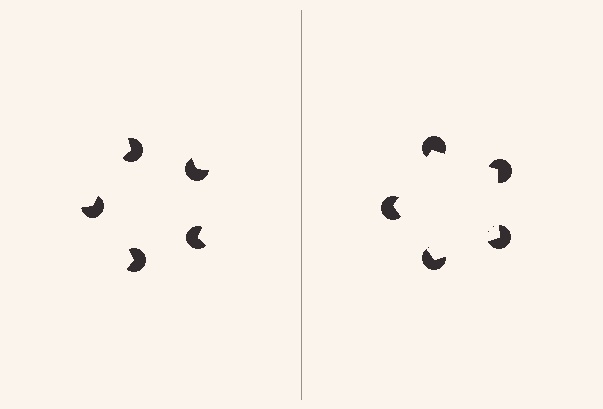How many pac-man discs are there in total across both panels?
10 — 5 on each side.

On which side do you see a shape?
An illusory pentagon appears on the right side. On the left side the wedge cuts are rotated, so no coherent shape forms.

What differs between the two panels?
The pac-man discs are positioned identically on both sides; only the wedge orientations differ. On the right they align to a pentagon; on the left they are misaligned.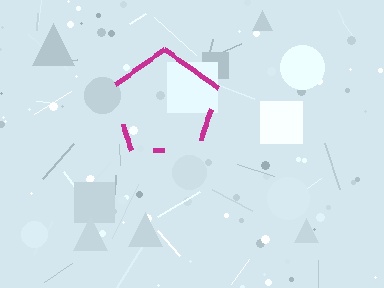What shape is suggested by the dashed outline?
The dashed outline suggests a pentagon.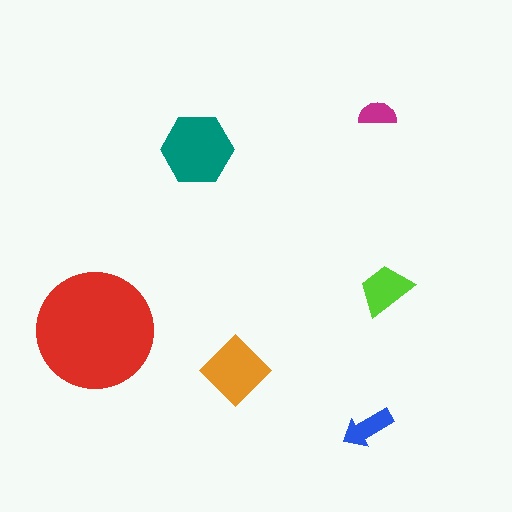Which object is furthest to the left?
The red circle is leftmost.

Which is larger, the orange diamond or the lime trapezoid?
The orange diamond.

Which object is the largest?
The red circle.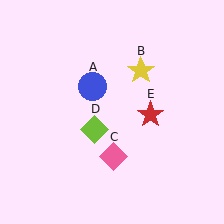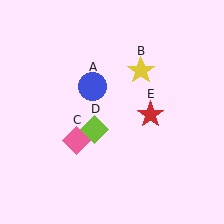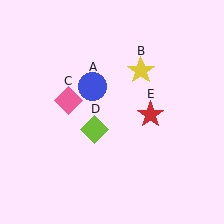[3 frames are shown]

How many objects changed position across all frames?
1 object changed position: pink diamond (object C).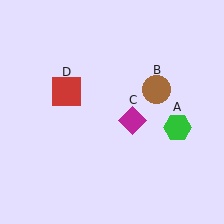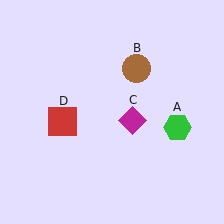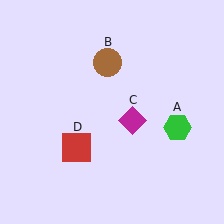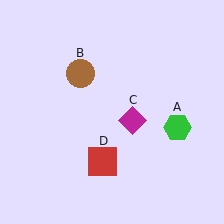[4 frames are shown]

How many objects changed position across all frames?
2 objects changed position: brown circle (object B), red square (object D).